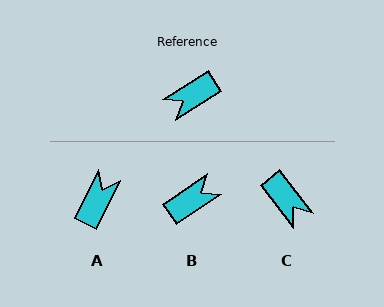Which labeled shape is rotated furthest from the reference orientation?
B, about 179 degrees away.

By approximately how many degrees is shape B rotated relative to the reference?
Approximately 179 degrees clockwise.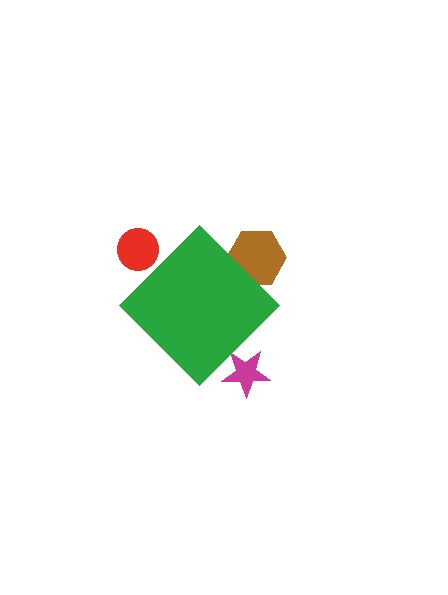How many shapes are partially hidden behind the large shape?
3 shapes are partially hidden.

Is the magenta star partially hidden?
Yes, the magenta star is partially hidden behind the green diamond.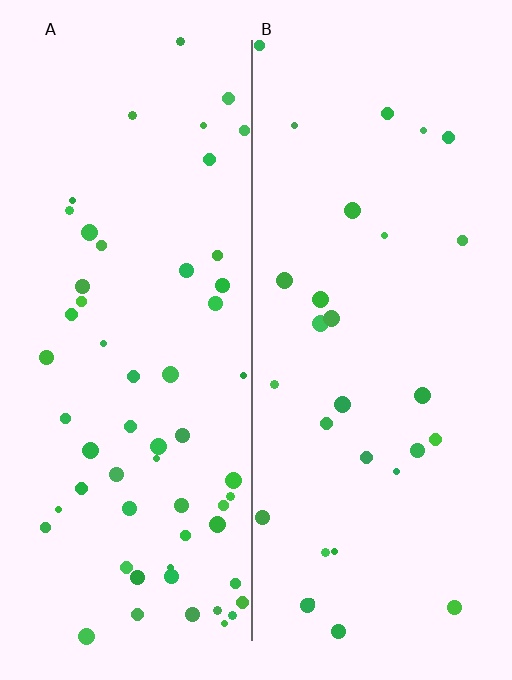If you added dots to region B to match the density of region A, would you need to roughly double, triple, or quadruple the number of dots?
Approximately double.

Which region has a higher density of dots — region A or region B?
A (the left).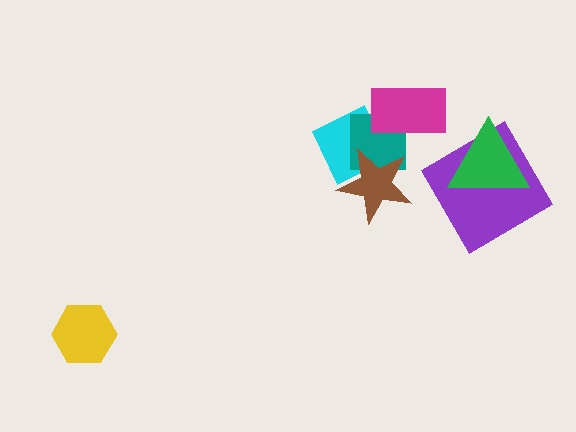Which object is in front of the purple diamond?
The green triangle is in front of the purple diamond.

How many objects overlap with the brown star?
2 objects overlap with the brown star.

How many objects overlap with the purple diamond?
1 object overlaps with the purple diamond.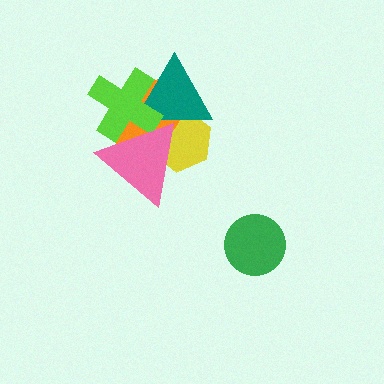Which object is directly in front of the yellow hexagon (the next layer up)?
The orange ellipse is directly in front of the yellow hexagon.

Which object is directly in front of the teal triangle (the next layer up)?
The lime cross is directly in front of the teal triangle.